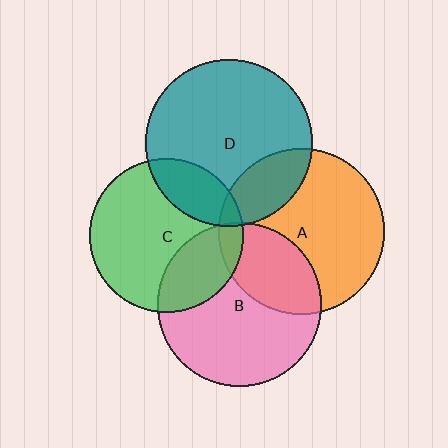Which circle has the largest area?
Circle D (teal).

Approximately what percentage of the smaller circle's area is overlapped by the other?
Approximately 30%.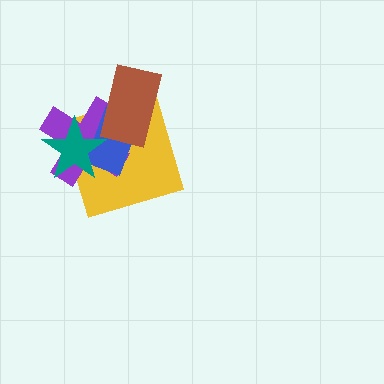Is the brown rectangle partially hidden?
No, no other shape covers it.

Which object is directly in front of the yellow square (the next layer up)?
The purple cross is directly in front of the yellow square.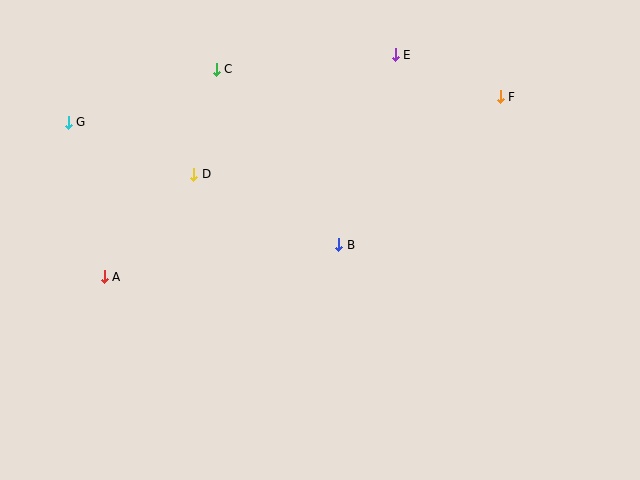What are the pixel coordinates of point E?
Point E is at (395, 55).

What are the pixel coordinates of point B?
Point B is at (339, 245).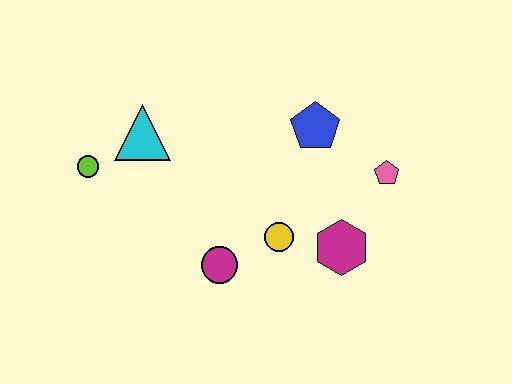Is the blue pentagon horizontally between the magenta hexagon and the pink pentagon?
No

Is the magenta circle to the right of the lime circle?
Yes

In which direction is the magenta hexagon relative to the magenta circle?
The magenta hexagon is to the right of the magenta circle.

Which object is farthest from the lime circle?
The pink pentagon is farthest from the lime circle.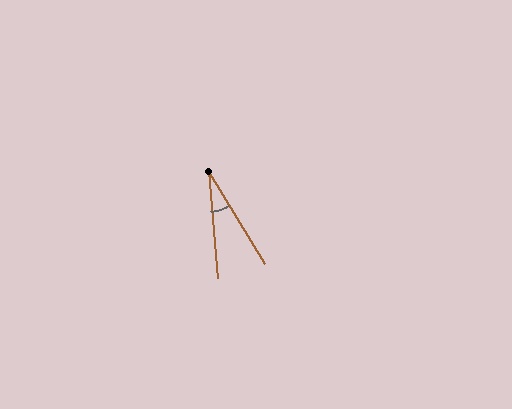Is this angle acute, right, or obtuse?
It is acute.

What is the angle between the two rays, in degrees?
Approximately 27 degrees.